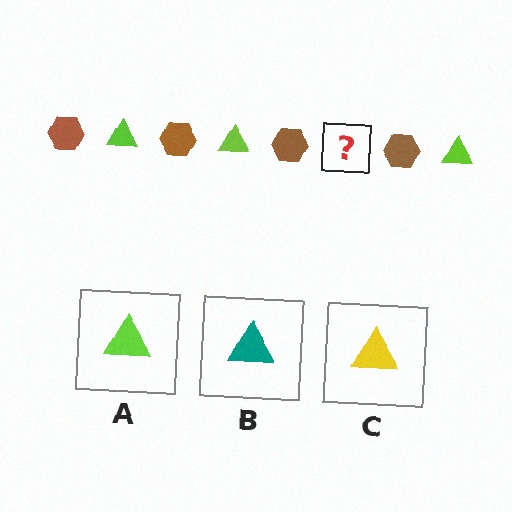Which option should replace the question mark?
Option A.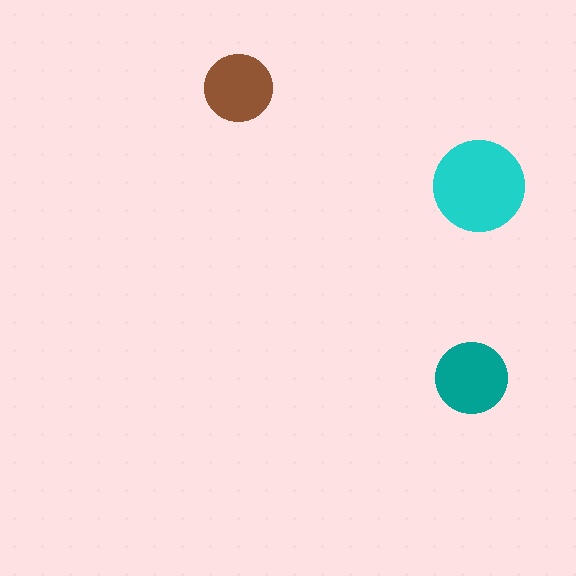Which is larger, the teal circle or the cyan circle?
The cyan one.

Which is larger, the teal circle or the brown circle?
The teal one.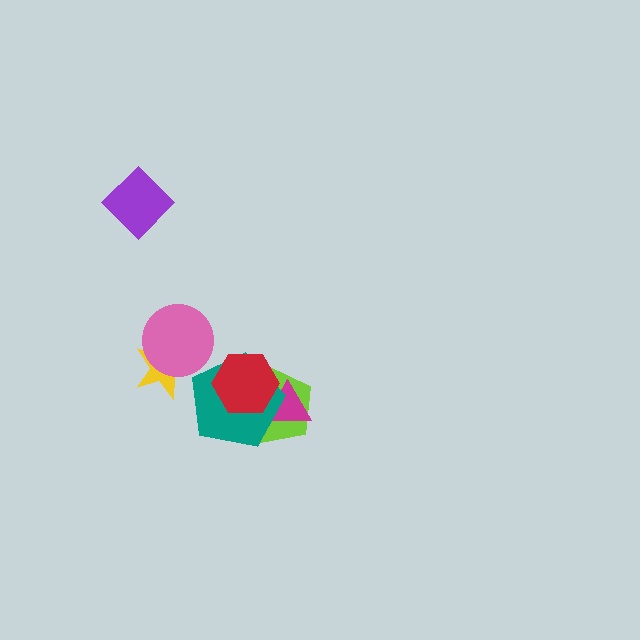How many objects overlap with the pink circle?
1 object overlaps with the pink circle.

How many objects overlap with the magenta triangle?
3 objects overlap with the magenta triangle.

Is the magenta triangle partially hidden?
Yes, it is partially covered by another shape.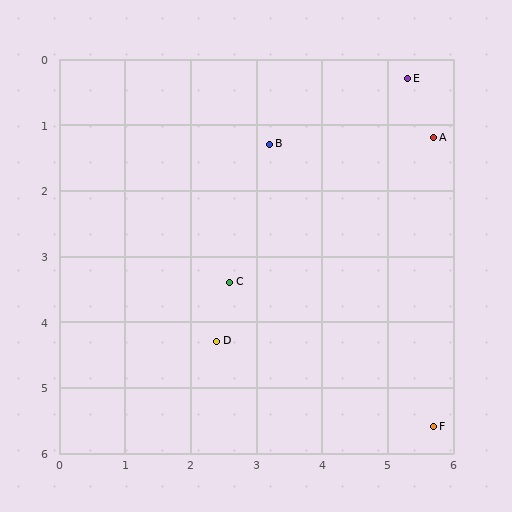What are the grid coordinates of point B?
Point B is at approximately (3.2, 1.3).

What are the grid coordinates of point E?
Point E is at approximately (5.3, 0.3).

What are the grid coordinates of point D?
Point D is at approximately (2.4, 4.3).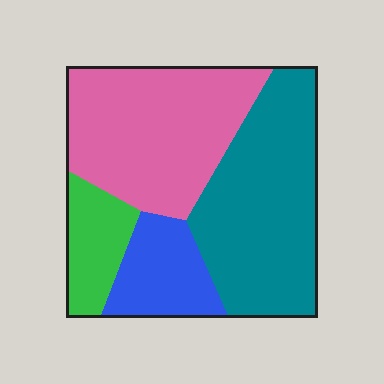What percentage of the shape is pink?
Pink takes up about three eighths (3/8) of the shape.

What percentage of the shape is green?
Green takes up about one eighth (1/8) of the shape.